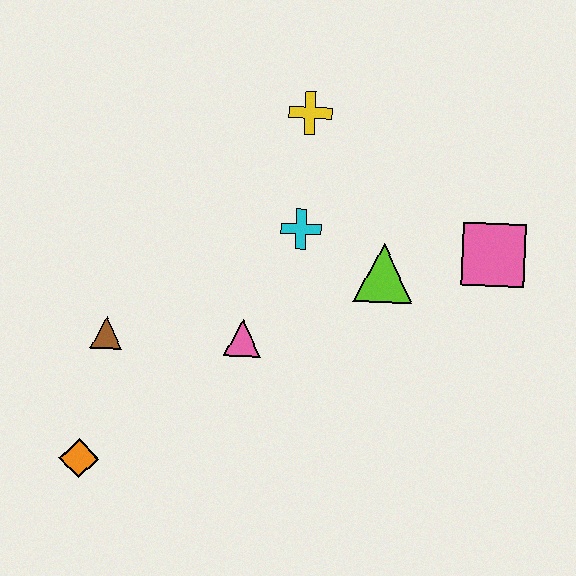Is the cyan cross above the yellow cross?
No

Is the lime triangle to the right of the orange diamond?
Yes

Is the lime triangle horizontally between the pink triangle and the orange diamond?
No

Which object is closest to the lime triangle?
The cyan cross is closest to the lime triangle.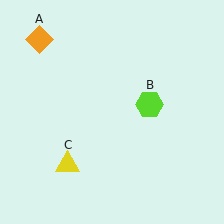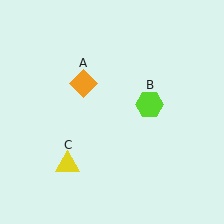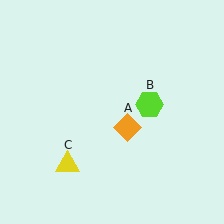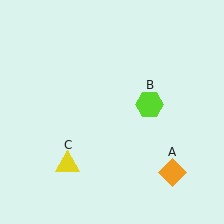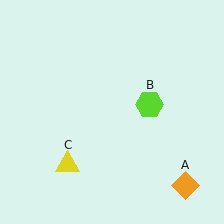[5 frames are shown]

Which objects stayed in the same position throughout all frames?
Lime hexagon (object B) and yellow triangle (object C) remained stationary.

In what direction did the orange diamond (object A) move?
The orange diamond (object A) moved down and to the right.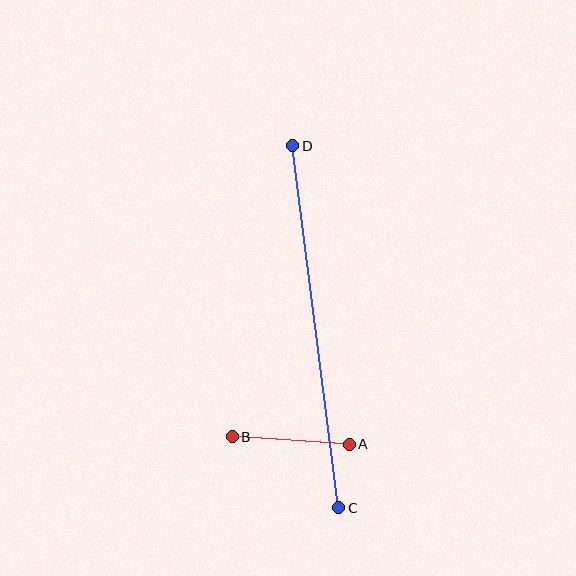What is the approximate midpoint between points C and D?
The midpoint is at approximately (316, 327) pixels.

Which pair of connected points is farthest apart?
Points C and D are farthest apart.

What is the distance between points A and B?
The distance is approximately 117 pixels.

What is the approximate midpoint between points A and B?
The midpoint is at approximately (291, 440) pixels.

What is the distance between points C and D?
The distance is approximately 365 pixels.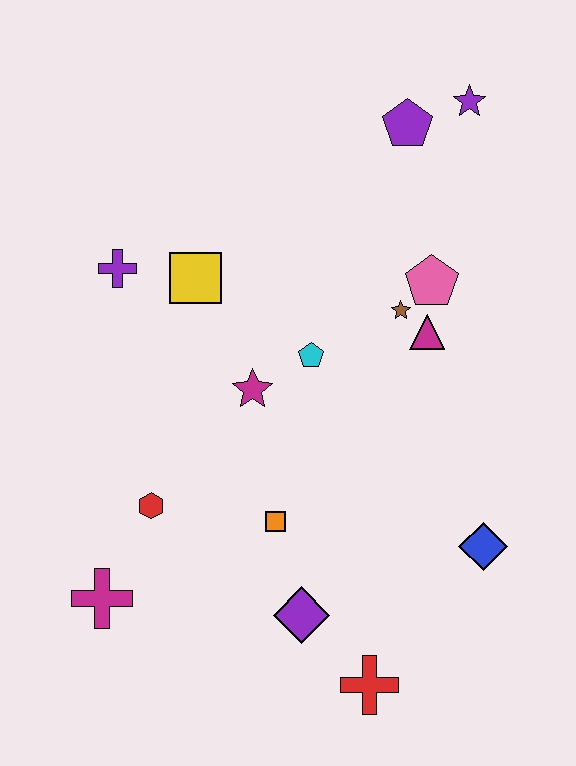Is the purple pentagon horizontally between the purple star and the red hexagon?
Yes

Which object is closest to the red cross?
The purple diamond is closest to the red cross.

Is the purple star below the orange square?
No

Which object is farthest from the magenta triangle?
The magenta cross is farthest from the magenta triangle.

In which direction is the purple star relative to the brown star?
The purple star is above the brown star.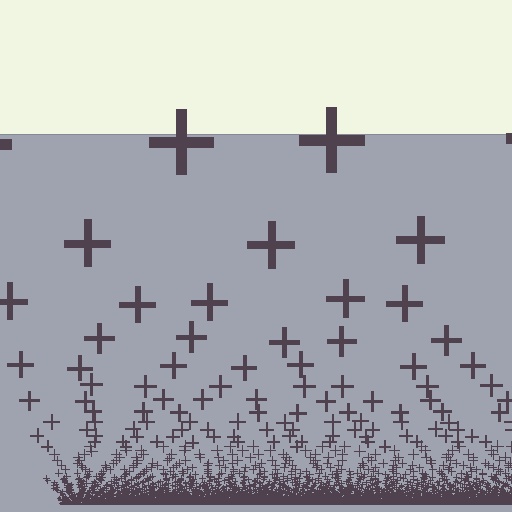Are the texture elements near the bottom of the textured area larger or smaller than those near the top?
Smaller. The gradient is inverted — elements near the bottom are smaller and denser.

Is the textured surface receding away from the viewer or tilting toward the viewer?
The surface appears to tilt toward the viewer. Texture elements get larger and sparser toward the top.